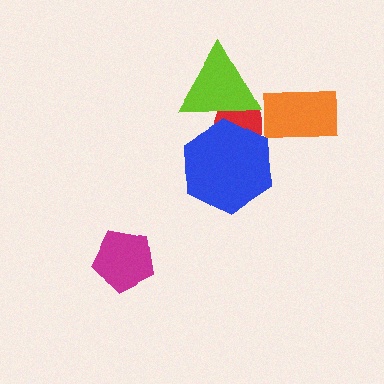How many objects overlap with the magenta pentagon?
0 objects overlap with the magenta pentagon.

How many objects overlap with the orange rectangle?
1 object overlaps with the orange rectangle.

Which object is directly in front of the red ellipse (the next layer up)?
The lime triangle is directly in front of the red ellipse.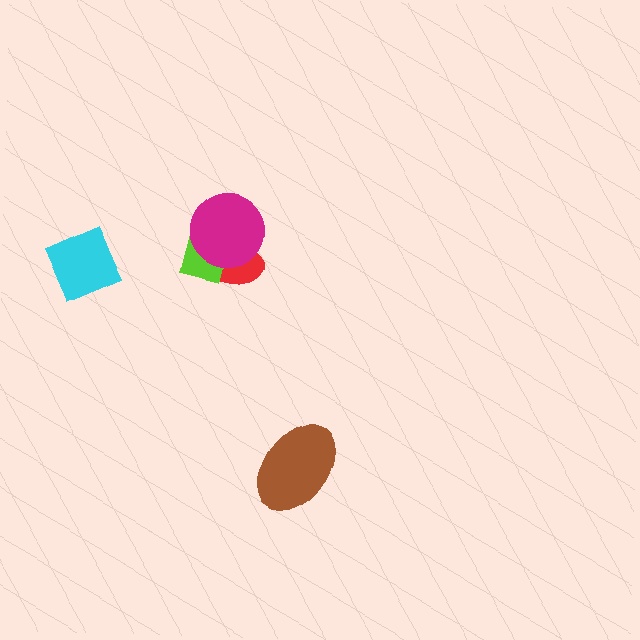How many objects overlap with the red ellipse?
2 objects overlap with the red ellipse.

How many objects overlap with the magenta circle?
2 objects overlap with the magenta circle.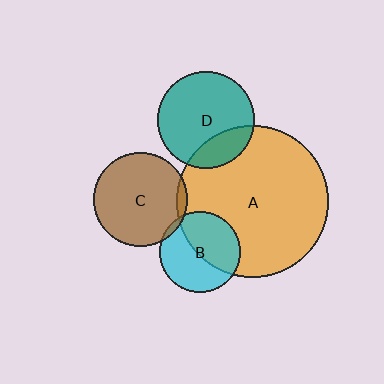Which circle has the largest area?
Circle A (orange).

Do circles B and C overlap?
Yes.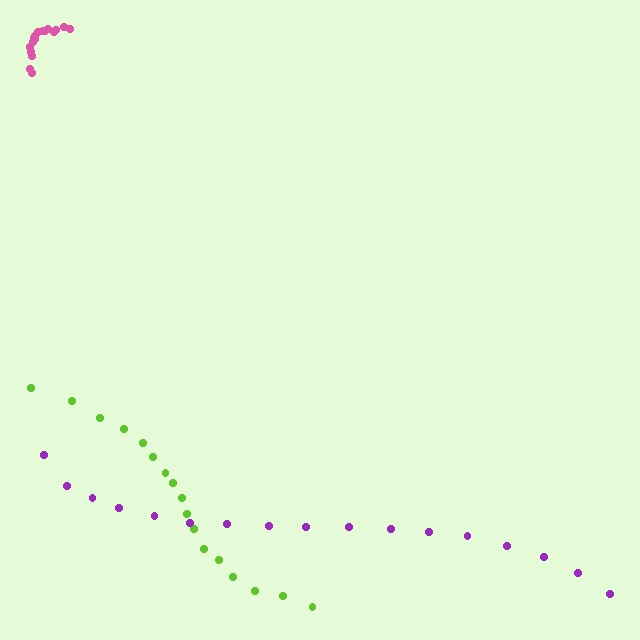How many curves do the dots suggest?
There are 3 distinct paths.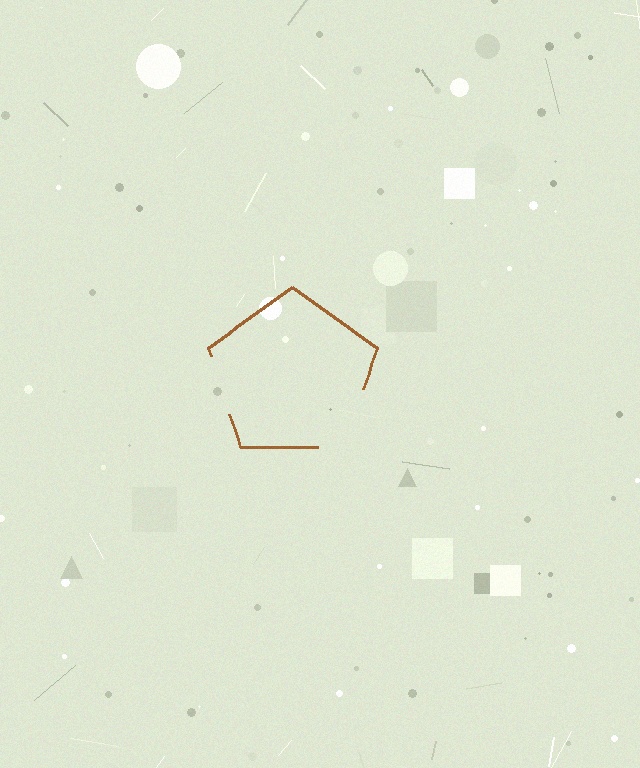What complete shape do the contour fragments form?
The contour fragments form a pentagon.